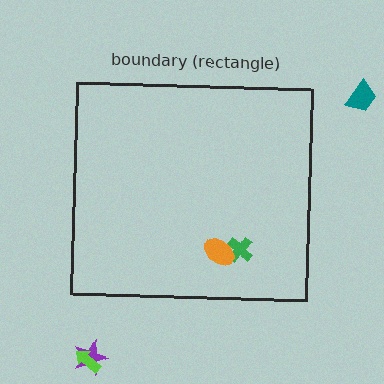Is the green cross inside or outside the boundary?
Inside.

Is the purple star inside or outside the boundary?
Outside.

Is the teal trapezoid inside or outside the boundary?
Outside.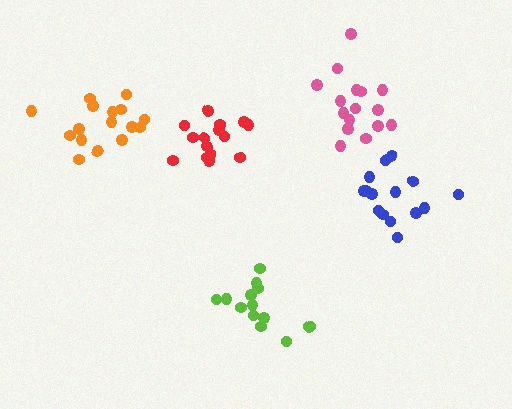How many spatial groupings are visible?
There are 5 spatial groupings.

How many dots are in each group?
Group 1: 15 dots, Group 2: 15 dots, Group 3: 14 dots, Group 4: 16 dots, Group 5: 16 dots (76 total).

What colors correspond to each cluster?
The clusters are colored: blue, red, lime, orange, pink.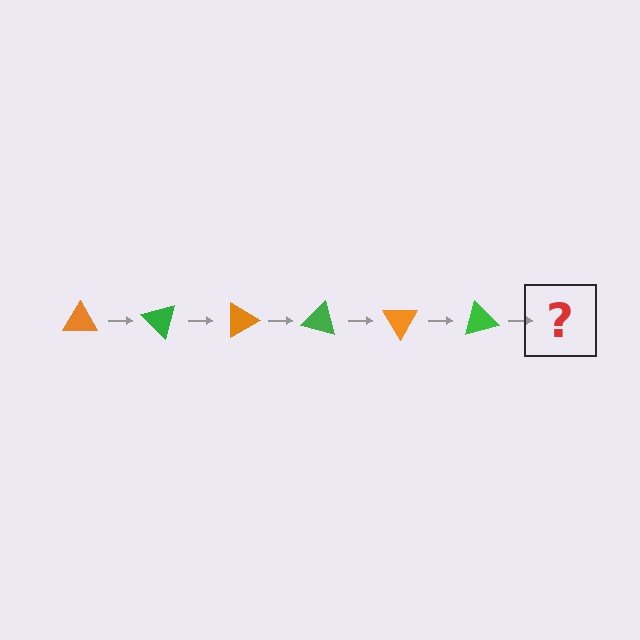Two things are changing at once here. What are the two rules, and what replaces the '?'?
The two rules are that it rotates 45 degrees each step and the color cycles through orange and green. The '?' should be an orange triangle, rotated 270 degrees from the start.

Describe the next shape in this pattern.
It should be an orange triangle, rotated 270 degrees from the start.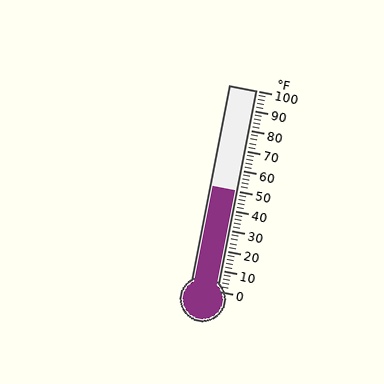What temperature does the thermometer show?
The thermometer shows approximately 50°F.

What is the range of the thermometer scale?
The thermometer scale ranges from 0°F to 100°F.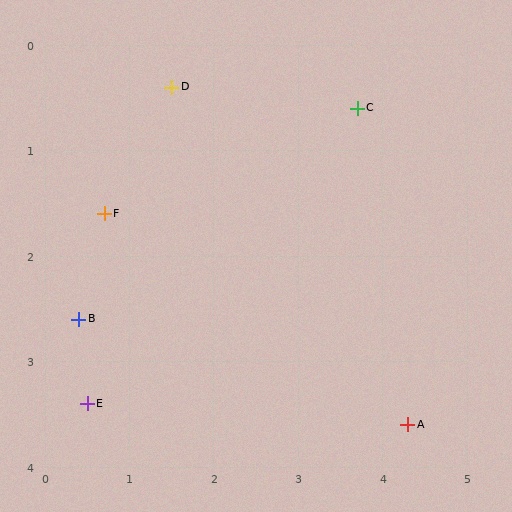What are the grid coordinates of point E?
Point E is at approximately (0.5, 3.4).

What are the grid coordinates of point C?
Point C is at approximately (3.7, 0.6).